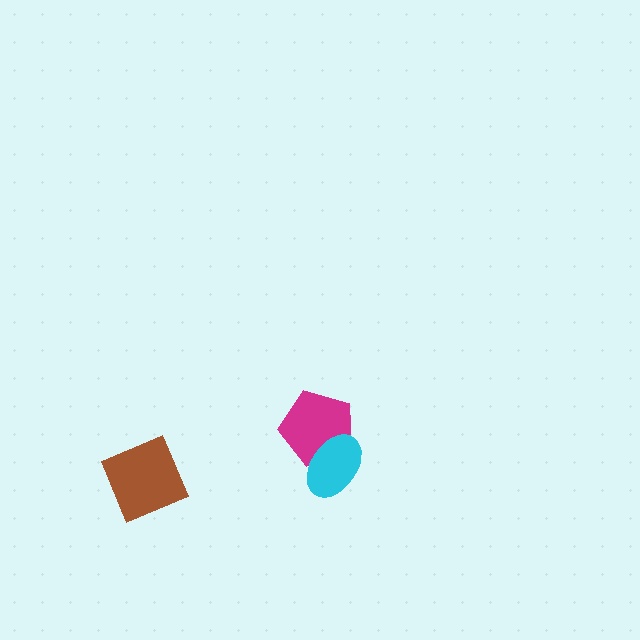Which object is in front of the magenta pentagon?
The cyan ellipse is in front of the magenta pentagon.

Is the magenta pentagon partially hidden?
Yes, it is partially covered by another shape.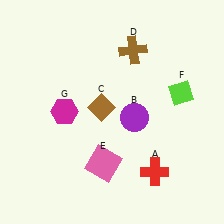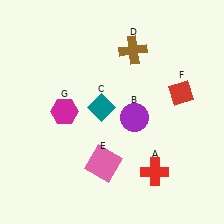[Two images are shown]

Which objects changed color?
C changed from brown to teal. F changed from lime to red.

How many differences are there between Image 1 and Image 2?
There are 2 differences between the two images.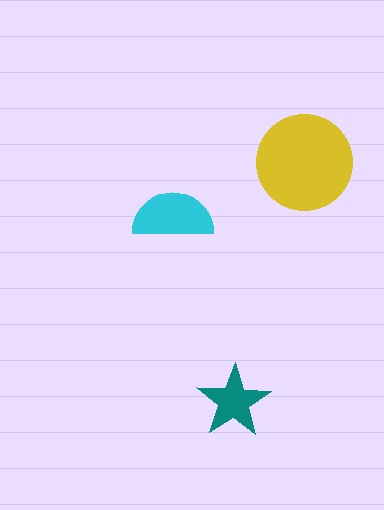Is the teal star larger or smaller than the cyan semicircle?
Smaller.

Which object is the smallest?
The teal star.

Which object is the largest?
The yellow circle.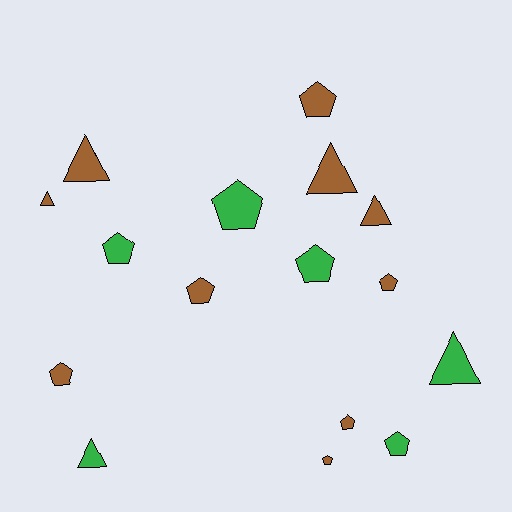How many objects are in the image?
There are 16 objects.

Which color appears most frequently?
Brown, with 10 objects.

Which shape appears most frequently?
Pentagon, with 10 objects.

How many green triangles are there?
There are 2 green triangles.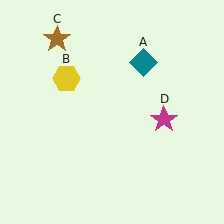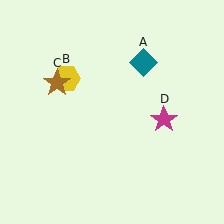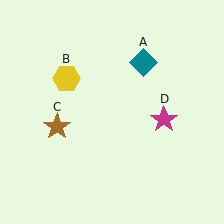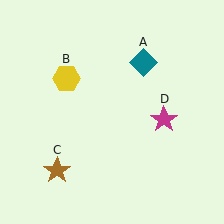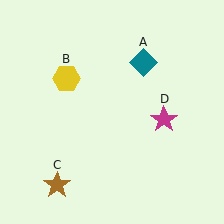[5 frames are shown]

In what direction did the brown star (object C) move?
The brown star (object C) moved down.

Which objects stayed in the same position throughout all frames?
Teal diamond (object A) and yellow hexagon (object B) and magenta star (object D) remained stationary.